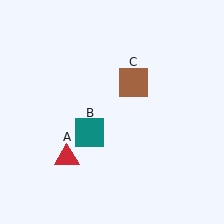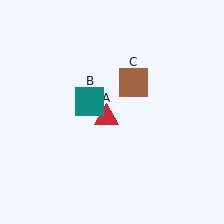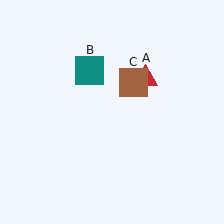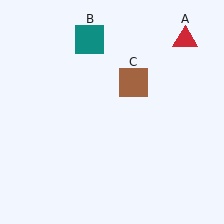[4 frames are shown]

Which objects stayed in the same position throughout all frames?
Brown square (object C) remained stationary.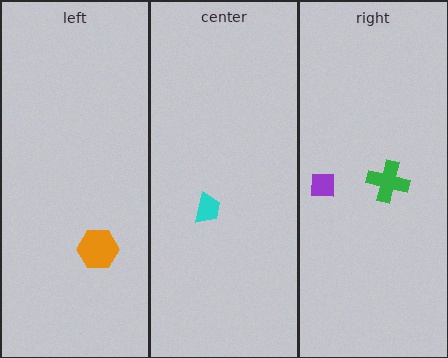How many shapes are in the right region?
2.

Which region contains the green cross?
The right region.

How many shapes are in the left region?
1.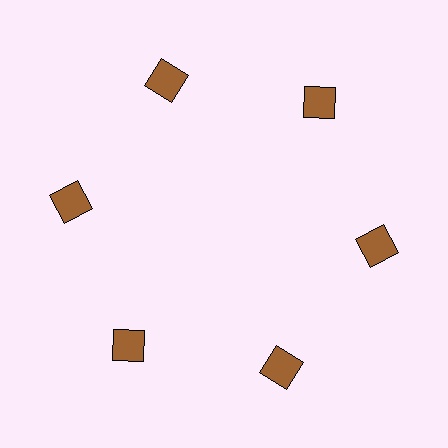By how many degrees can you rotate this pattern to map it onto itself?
The pattern maps onto itself every 60 degrees of rotation.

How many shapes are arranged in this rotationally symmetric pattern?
There are 6 shapes, arranged in 6 groups of 1.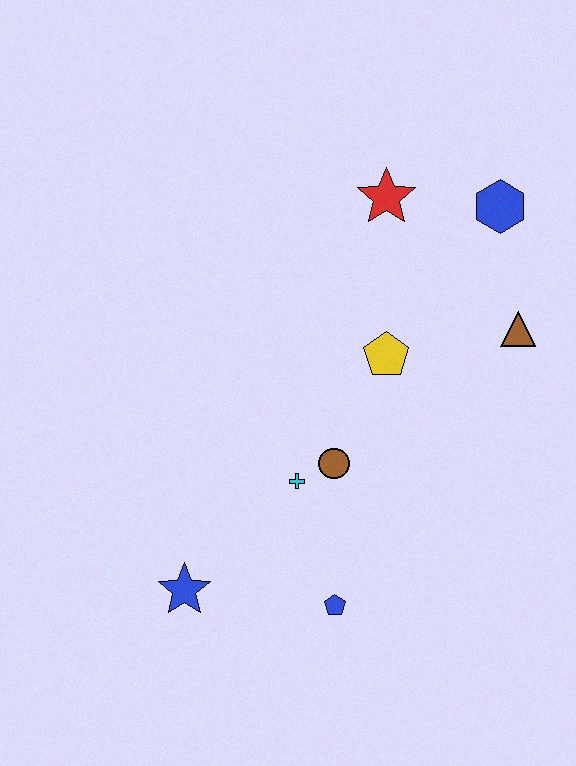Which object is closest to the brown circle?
The cyan cross is closest to the brown circle.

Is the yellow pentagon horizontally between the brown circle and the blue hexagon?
Yes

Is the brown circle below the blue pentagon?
No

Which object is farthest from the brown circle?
The blue hexagon is farthest from the brown circle.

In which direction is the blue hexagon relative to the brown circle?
The blue hexagon is above the brown circle.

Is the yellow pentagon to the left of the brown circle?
No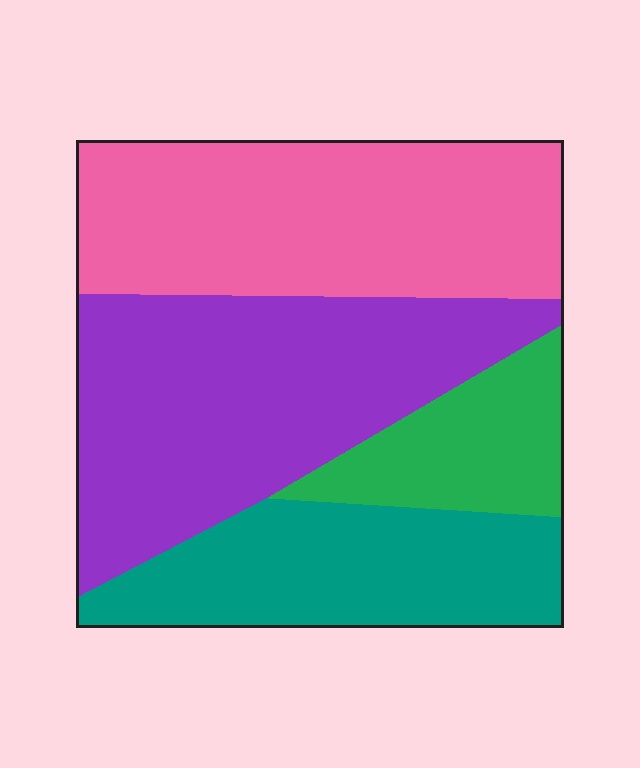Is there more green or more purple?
Purple.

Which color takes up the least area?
Green, at roughly 10%.